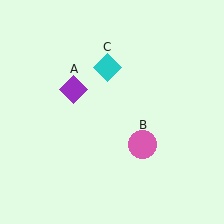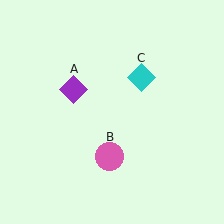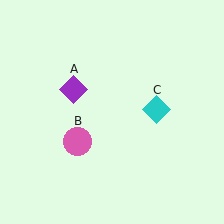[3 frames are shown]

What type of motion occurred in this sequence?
The pink circle (object B), cyan diamond (object C) rotated clockwise around the center of the scene.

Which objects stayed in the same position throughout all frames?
Purple diamond (object A) remained stationary.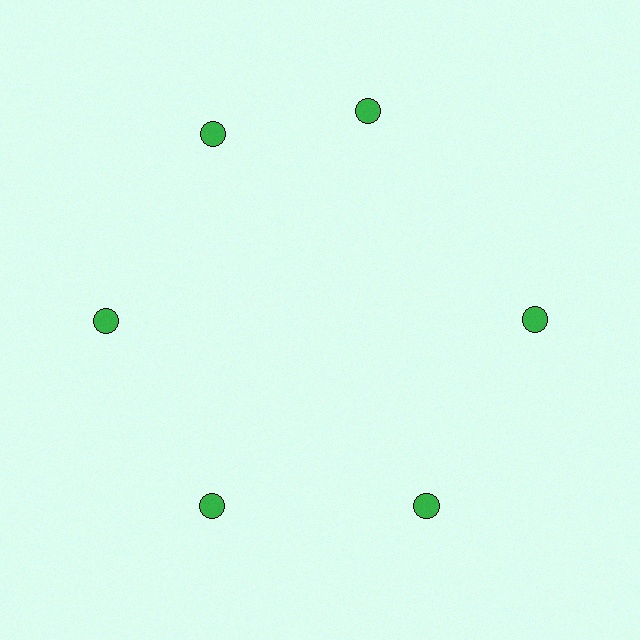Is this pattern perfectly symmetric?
No. The 6 green circles are arranged in a ring, but one element near the 1 o'clock position is rotated out of alignment along the ring, breaking the 6-fold rotational symmetry.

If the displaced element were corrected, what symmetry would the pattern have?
It would have 6-fold rotational symmetry — the pattern would map onto itself every 60 degrees.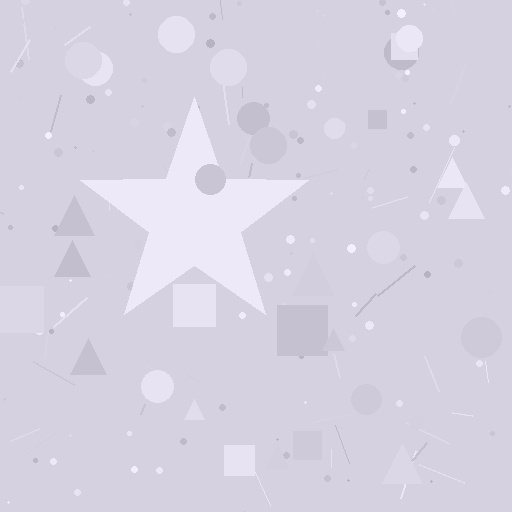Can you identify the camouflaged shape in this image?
The camouflaged shape is a star.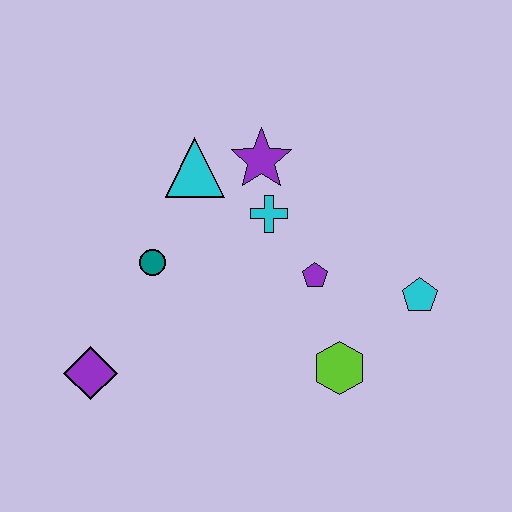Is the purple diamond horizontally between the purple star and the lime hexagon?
No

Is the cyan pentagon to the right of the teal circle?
Yes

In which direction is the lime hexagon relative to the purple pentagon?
The lime hexagon is below the purple pentagon.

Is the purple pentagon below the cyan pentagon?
No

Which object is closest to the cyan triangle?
The purple star is closest to the cyan triangle.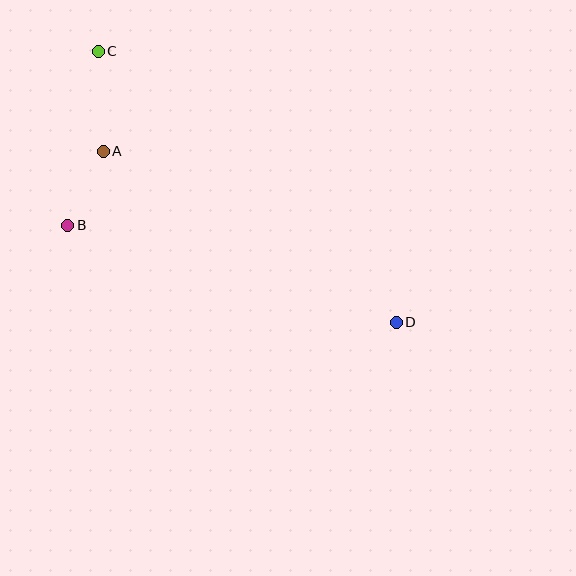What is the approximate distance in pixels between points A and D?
The distance between A and D is approximately 339 pixels.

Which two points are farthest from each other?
Points C and D are farthest from each other.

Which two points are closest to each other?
Points A and B are closest to each other.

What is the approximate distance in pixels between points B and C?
The distance between B and C is approximately 177 pixels.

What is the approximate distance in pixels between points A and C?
The distance between A and C is approximately 100 pixels.